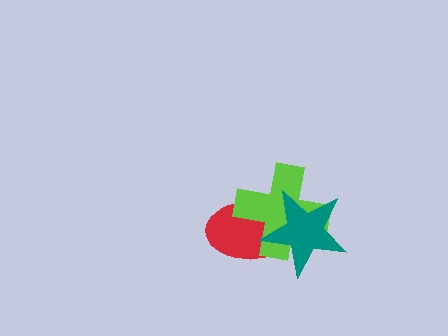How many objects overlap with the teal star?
2 objects overlap with the teal star.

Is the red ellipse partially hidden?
Yes, it is partially covered by another shape.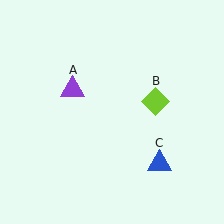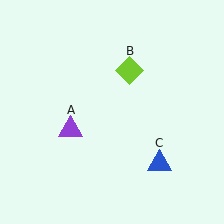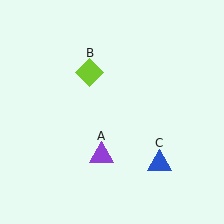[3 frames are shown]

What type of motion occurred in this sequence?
The purple triangle (object A), lime diamond (object B) rotated counterclockwise around the center of the scene.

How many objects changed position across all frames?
2 objects changed position: purple triangle (object A), lime diamond (object B).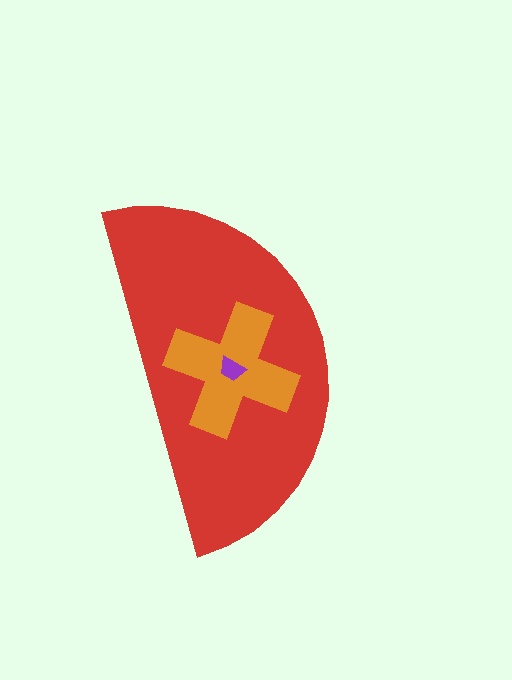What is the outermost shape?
The red semicircle.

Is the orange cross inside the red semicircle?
Yes.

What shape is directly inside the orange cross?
The purple trapezoid.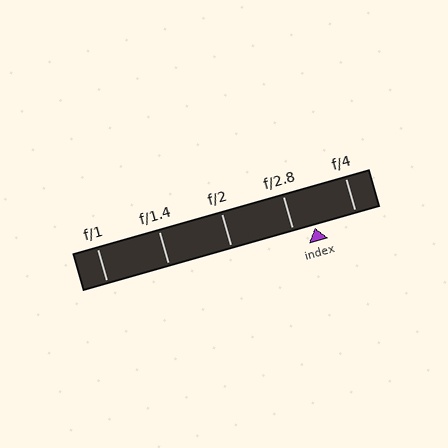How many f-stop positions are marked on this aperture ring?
There are 5 f-stop positions marked.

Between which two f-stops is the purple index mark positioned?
The index mark is between f/2.8 and f/4.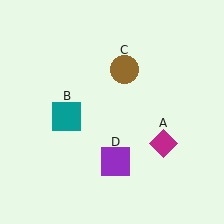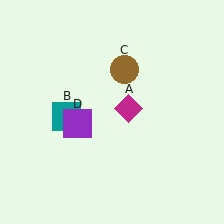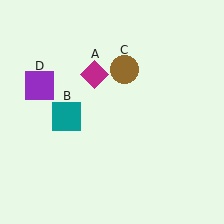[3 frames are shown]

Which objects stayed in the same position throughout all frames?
Teal square (object B) and brown circle (object C) remained stationary.